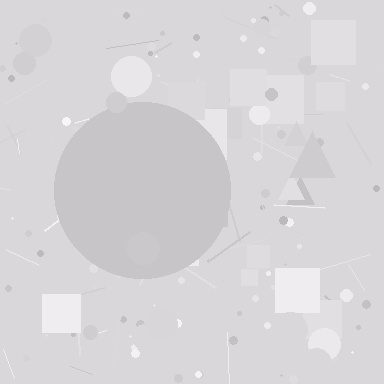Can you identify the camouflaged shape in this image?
The camouflaged shape is a circle.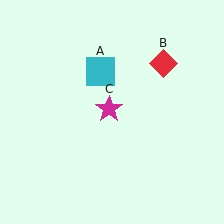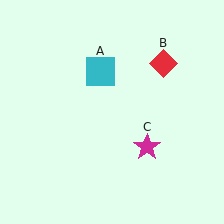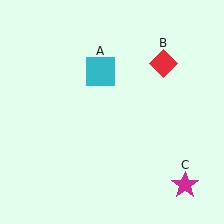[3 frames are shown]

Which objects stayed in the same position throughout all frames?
Cyan square (object A) and red diamond (object B) remained stationary.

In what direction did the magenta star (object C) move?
The magenta star (object C) moved down and to the right.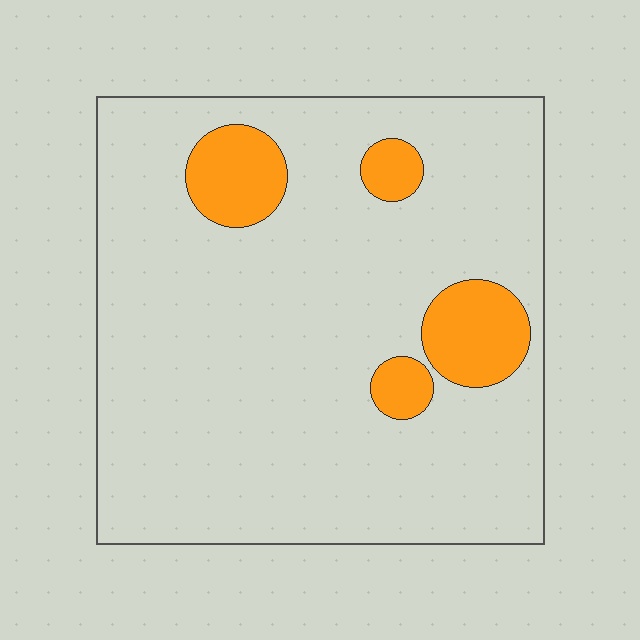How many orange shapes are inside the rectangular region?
4.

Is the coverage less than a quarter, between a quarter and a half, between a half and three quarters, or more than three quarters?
Less than a quarter.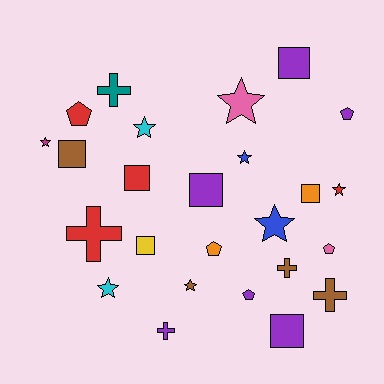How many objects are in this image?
There are 25 objects.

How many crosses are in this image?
There are 5 crosses.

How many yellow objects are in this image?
There is 1 yellow object.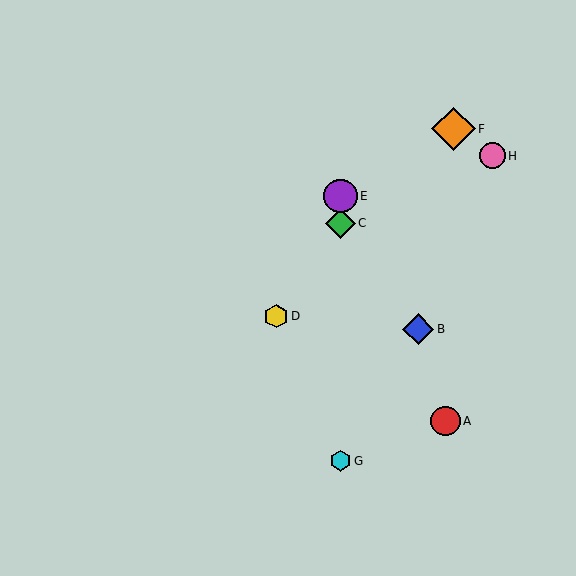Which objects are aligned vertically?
Objects C, E, G are aligned vertically.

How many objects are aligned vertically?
3 objects (C, E, G) are aligned vertically.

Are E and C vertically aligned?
Yes, both are at x≈340.